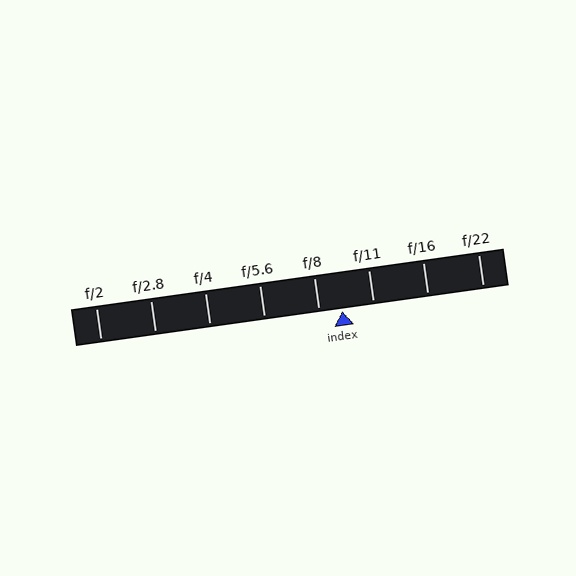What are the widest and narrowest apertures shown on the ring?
The widest aperture shown is f/2 and the narrowest is f/22.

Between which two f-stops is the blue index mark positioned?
The index mark is between f/8 and f/11.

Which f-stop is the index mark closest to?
The index mark is closest to f/8.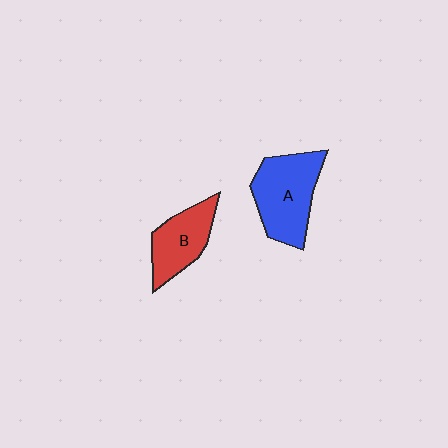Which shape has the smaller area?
Shape B (red).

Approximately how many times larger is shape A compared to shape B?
Approximately 1.4 times.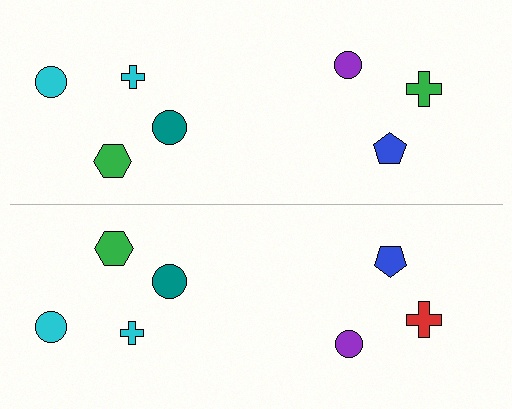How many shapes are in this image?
There are 14 shapes in this image.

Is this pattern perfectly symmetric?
No, the pattern is not perfectly symmetric. The red cross on the bottom side breaks the symmetry — its mirror counterpart is green.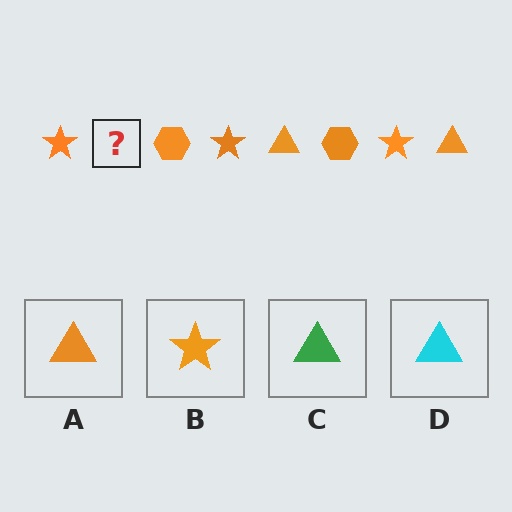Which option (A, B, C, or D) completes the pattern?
A.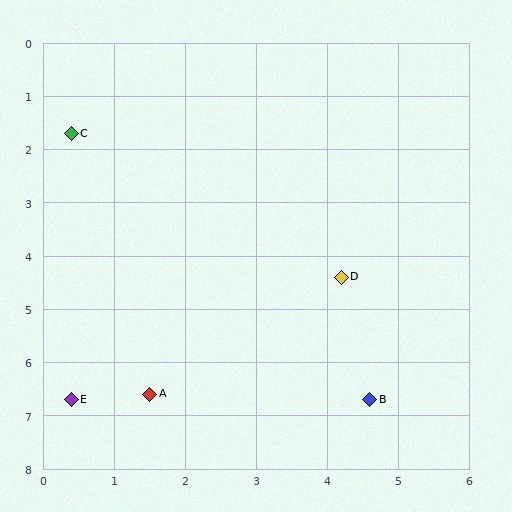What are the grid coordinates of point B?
Point B is at approximately (4.6, 6.7).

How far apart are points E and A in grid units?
Points E and A are about 1.1 grid units apart.